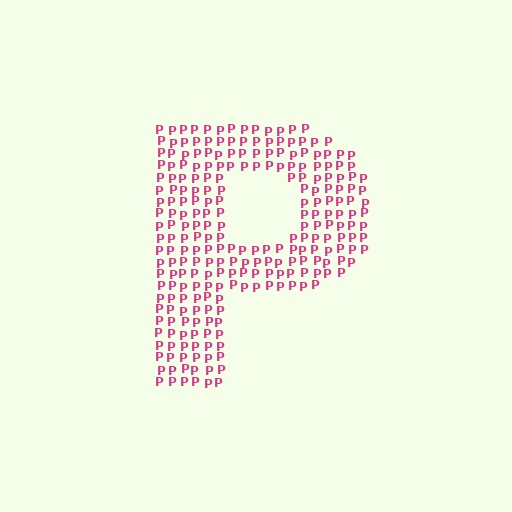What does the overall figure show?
The overall figure shows the letter P.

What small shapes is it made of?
It is made of small letter P's.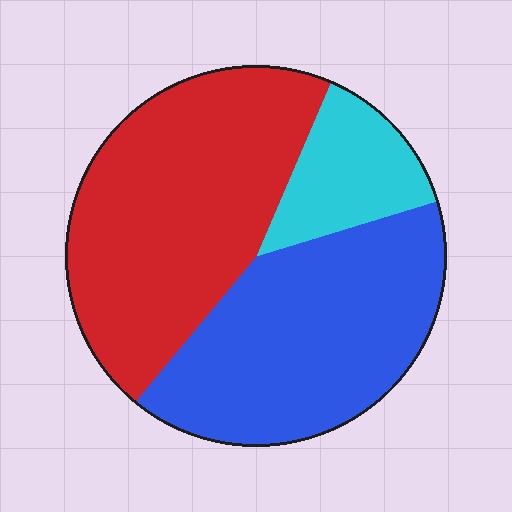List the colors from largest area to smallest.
From largest to smallest: red, blue, cyan.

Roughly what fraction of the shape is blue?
Blue covers 41% of the shape.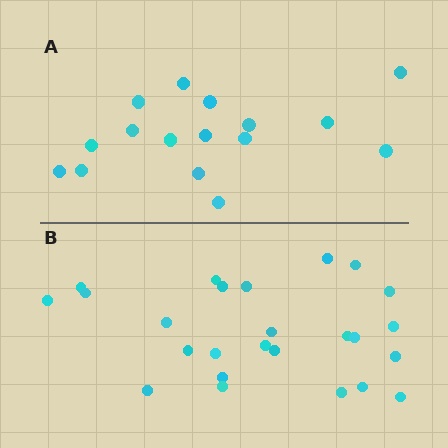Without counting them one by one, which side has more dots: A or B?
Region B (the bottom region) has more dots.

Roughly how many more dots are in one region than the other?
Region B has roughly 8 or so more dots than region A.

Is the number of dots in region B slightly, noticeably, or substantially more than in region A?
Region B has substantially more. The ratio is roughly 1.6 to 1.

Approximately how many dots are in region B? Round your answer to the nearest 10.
About 20 dots. (The exact count is 25, which rounds to 20.)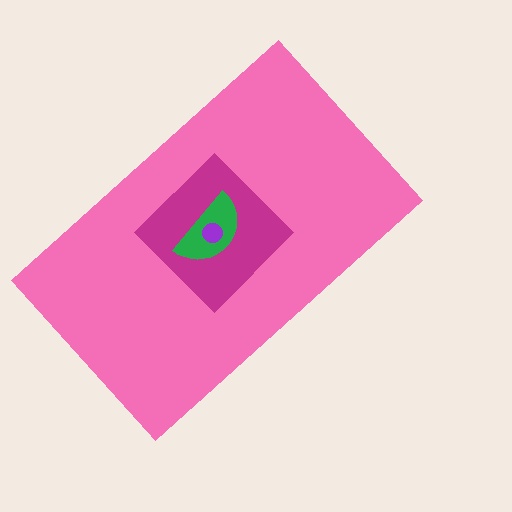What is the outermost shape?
The pink rectangle.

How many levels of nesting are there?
4.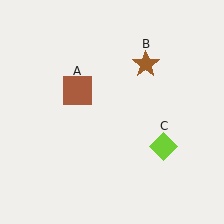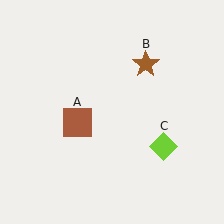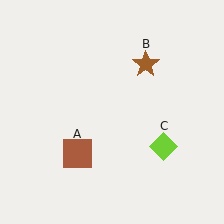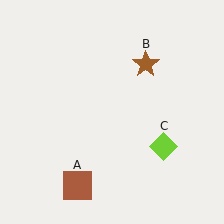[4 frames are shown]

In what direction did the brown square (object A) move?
The brown square (object A) moved down.